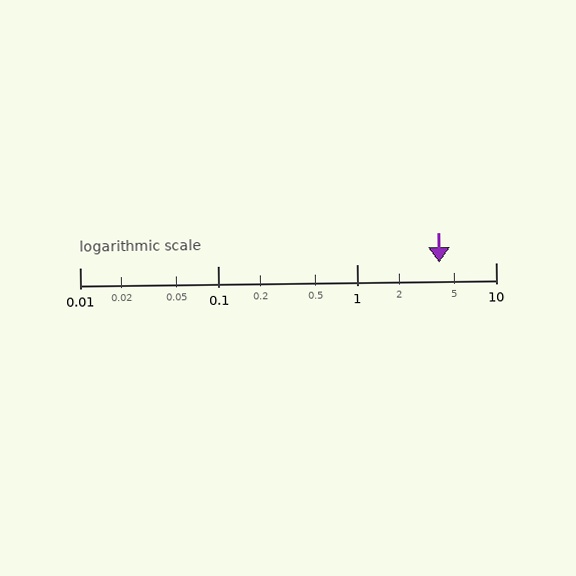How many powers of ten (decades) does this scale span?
The scale spans 3 decades, from 0.01 to 10.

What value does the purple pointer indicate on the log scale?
The pointer indicates approximately 3.9.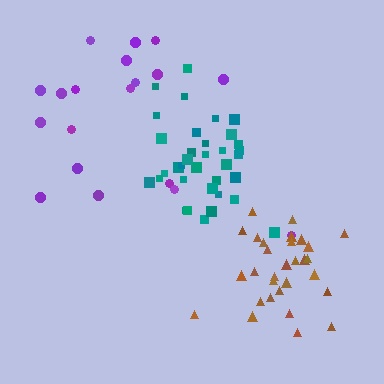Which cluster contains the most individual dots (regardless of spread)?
Teal (35).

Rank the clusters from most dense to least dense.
brown, teal, purple.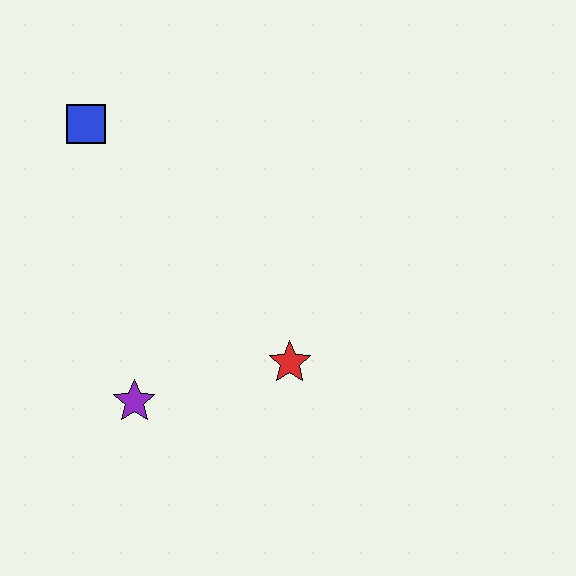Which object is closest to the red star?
The purple star is closest to the red star.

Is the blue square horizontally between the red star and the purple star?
No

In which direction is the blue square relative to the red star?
The blue square is above the red star.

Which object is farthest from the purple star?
The blue square is farthest from the purple star.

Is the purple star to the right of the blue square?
Yes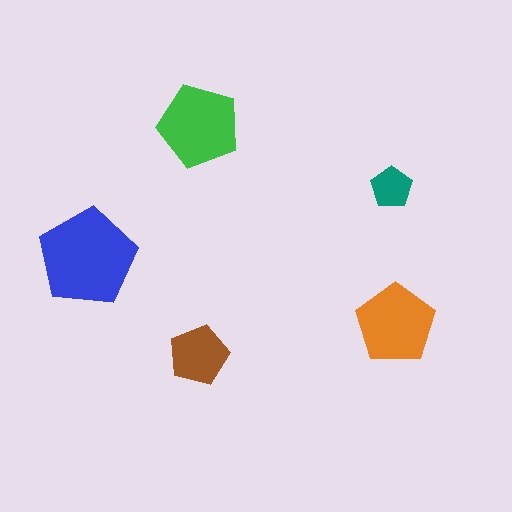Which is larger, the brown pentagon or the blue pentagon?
The blue one.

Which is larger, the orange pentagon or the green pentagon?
The green one.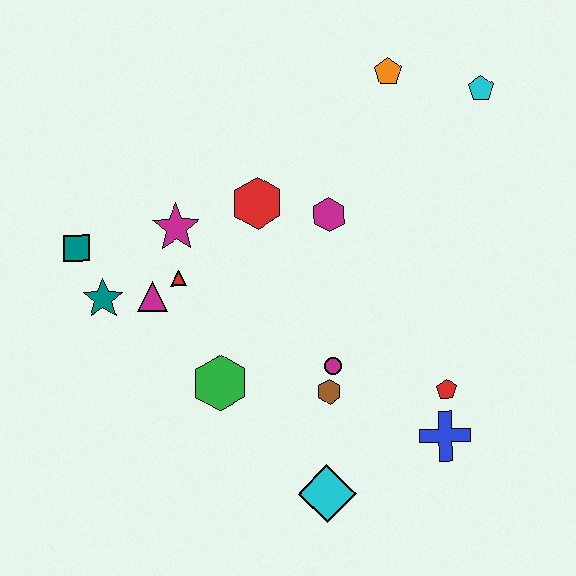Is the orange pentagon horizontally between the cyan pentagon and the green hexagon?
Yes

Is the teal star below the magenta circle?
No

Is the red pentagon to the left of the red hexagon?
No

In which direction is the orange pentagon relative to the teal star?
The orange pentagon is to the right of the teal star.